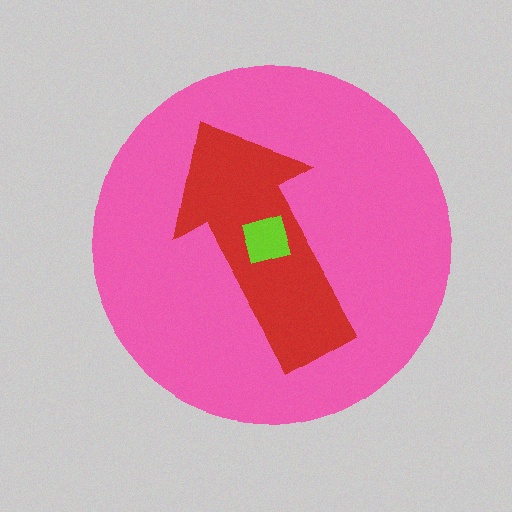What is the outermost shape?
The pink circle.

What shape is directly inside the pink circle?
The red arrow.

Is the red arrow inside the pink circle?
Yes.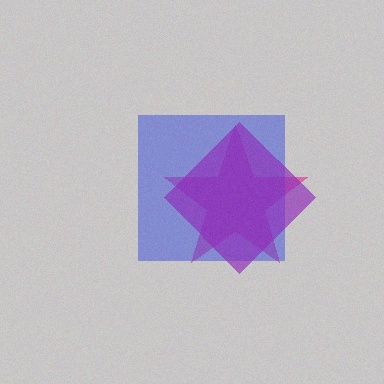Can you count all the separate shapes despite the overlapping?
Yes, there are 3 separate shapes.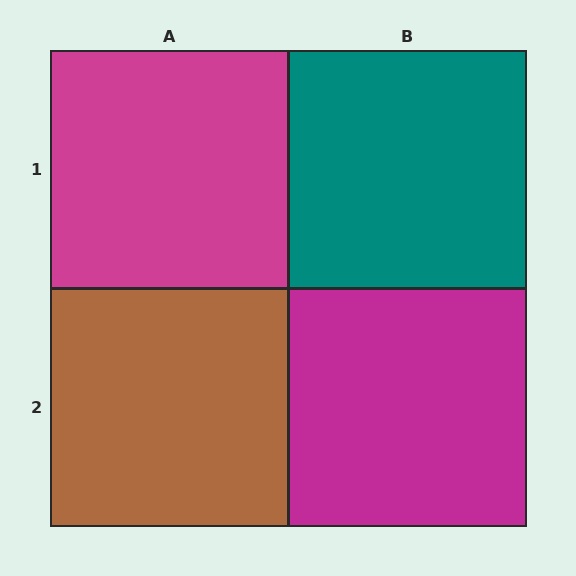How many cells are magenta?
2 cells are magenta.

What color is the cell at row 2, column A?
Brown.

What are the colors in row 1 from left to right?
Magenta, teal.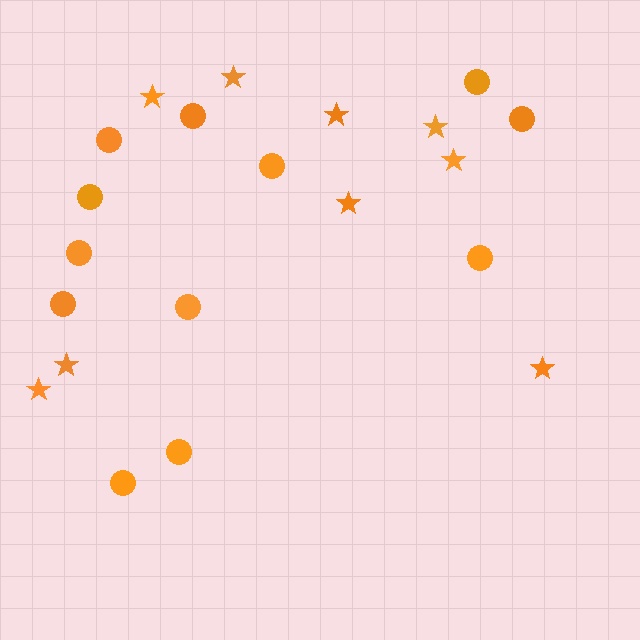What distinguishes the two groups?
There are 2 groups: one group of circles (12) and one group of stars (9).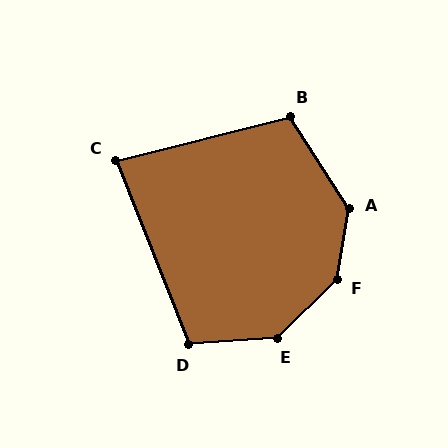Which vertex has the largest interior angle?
F, at approximately 144 degrees.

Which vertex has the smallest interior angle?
C, at approximately 82 degrees.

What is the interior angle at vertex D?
Approximately 107 degrees (obtuse).